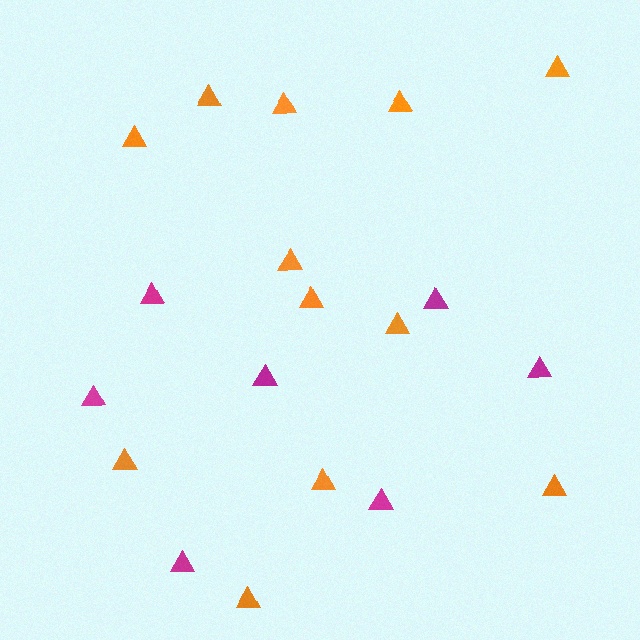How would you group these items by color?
There are 2 groups: one group of orange triangles (12) and one group of magenta triangles (7).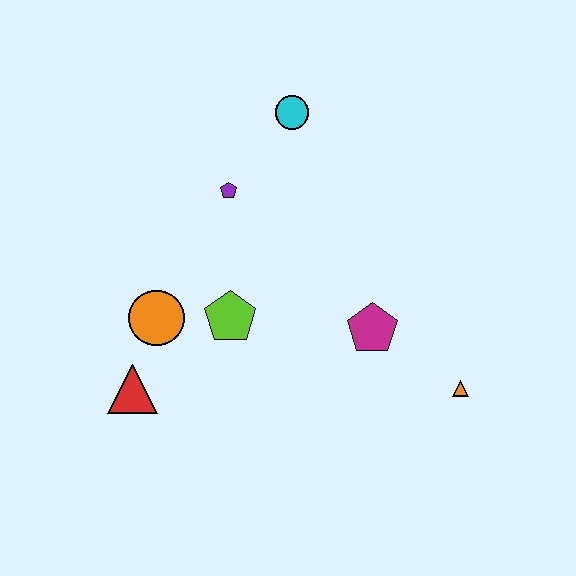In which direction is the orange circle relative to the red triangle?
The orange circle is above the red triangle.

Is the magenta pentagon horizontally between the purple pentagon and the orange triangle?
Yes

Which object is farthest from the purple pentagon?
The orange triangle is farthest from the purple pentagon.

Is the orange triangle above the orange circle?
No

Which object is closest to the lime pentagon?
The orange circle is closest to the lime pentagon.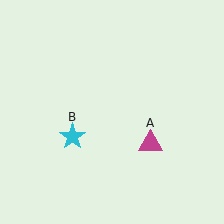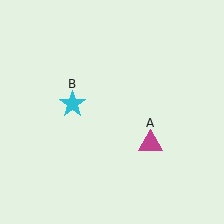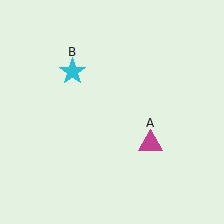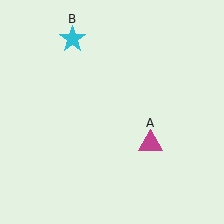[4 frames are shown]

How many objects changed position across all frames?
1 object changed position: cyan star (object B).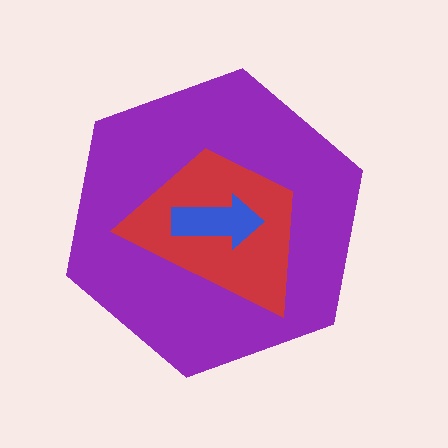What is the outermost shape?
The purple hexagon.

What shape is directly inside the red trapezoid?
The blue arrow.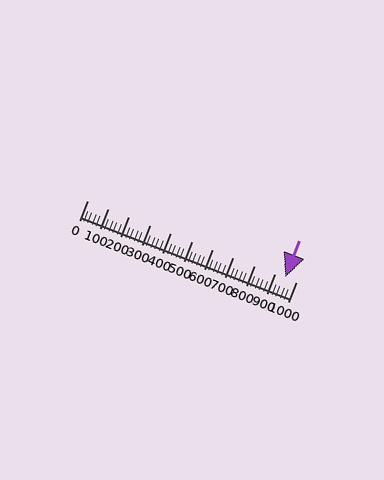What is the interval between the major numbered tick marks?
The major tick marks are spaced 100 units apart.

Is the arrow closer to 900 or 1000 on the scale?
The arrow is closer to 900.